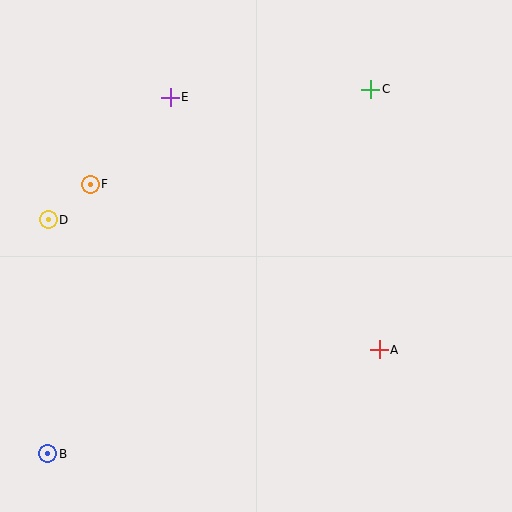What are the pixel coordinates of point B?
Point B is at (48, 454).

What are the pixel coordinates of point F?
Point F is at (90, 184).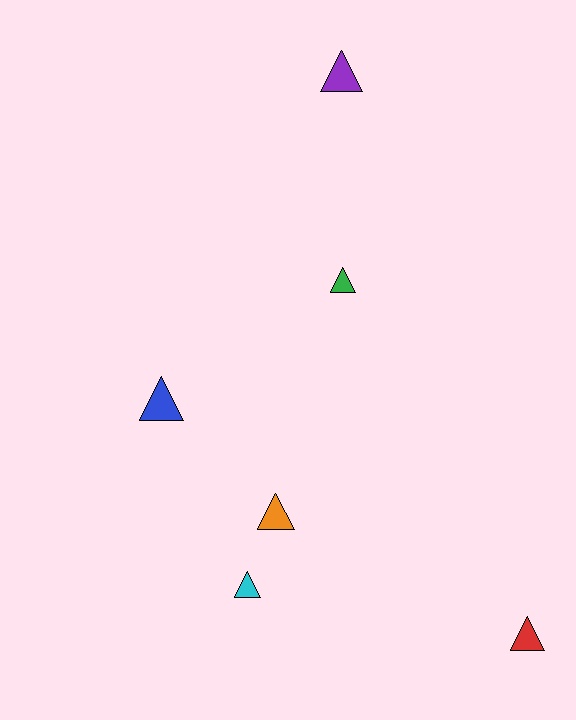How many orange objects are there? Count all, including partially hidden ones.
There is 1 orange object.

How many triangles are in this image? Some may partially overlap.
There are 6 triangles.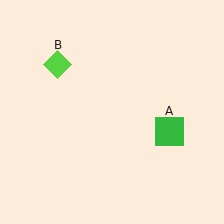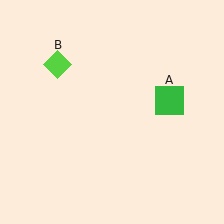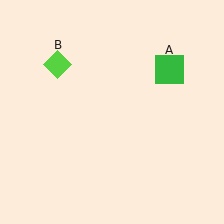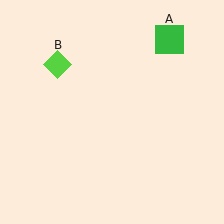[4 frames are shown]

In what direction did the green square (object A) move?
The green square (object A) moved up.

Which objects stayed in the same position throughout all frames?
Lime diamond (object B) remained stationary.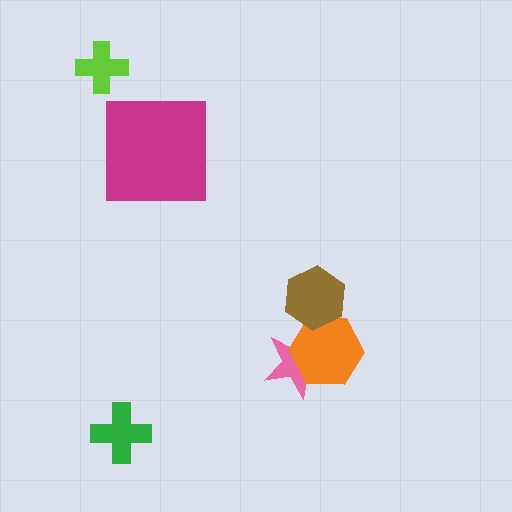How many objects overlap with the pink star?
1 object overlaps with the pink star.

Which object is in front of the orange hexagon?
The brown hexagon is in front of the orange hexagon.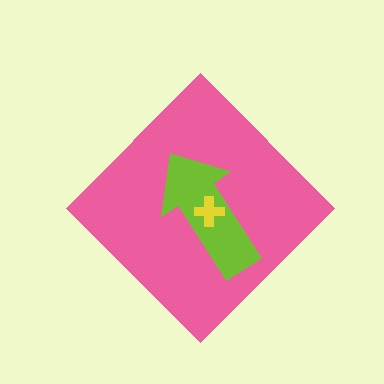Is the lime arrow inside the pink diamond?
Yes.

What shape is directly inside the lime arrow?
The yellow cross.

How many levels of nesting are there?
3.